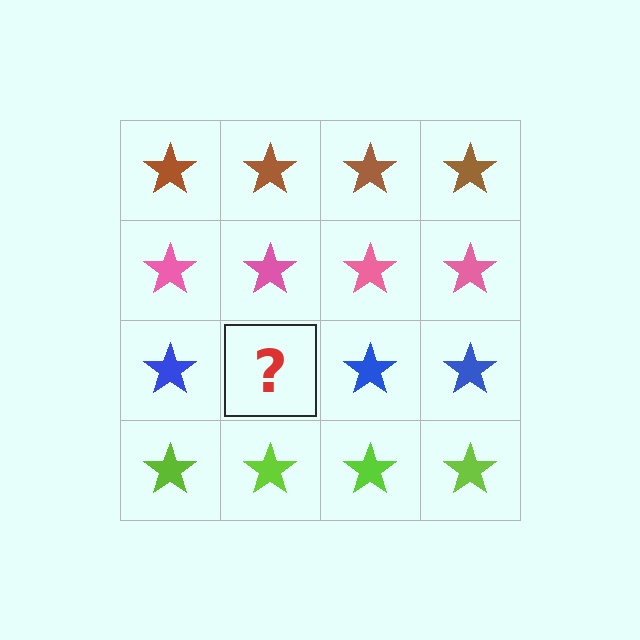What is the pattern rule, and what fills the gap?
The rule is that each row has a consistent color. The gap should be filled with a blue star.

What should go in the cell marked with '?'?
The missing cell should contain a blue star.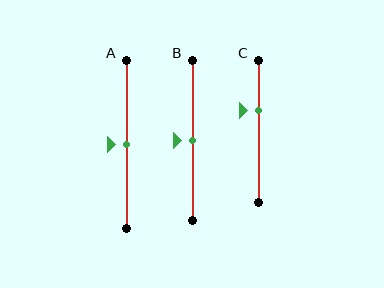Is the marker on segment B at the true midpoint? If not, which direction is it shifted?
Yes, the marker on segment B is at the true midpoint.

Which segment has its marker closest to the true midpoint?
Segment A has its marker closest to the true midpoint.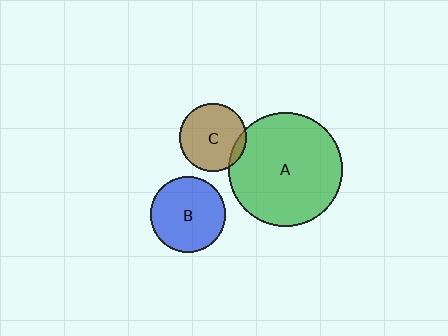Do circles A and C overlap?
Yes.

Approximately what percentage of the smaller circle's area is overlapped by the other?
Approximately 10%.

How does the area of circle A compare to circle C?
Approximately 2.8 times.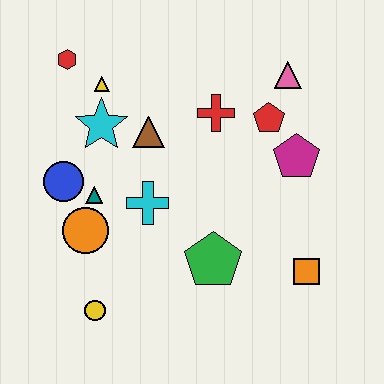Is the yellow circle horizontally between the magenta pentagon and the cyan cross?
No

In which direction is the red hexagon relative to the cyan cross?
The red hexagon is above the cyan cross.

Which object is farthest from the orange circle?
The pink triangle is farthest from the orange circle.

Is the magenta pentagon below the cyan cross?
No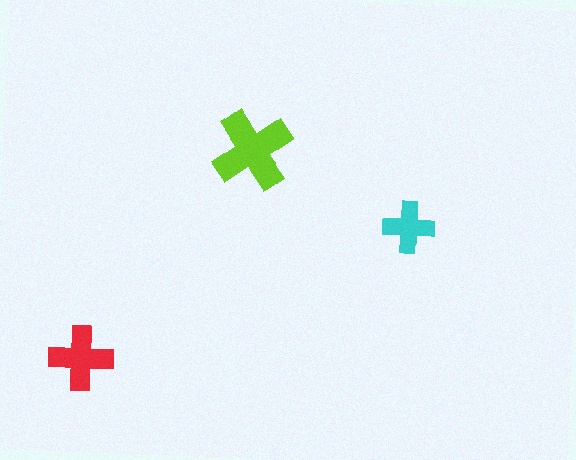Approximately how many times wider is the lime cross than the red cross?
About 1.5 times wider.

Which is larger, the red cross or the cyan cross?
The red one.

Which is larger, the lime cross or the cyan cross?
The lime one.